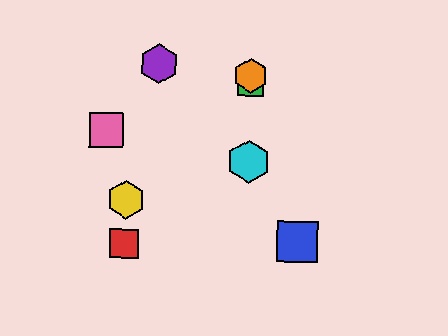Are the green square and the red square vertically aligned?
No, the green square is at x≈251 and the red square is at x≈124.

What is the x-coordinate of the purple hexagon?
The purple hexagon is at x≈159.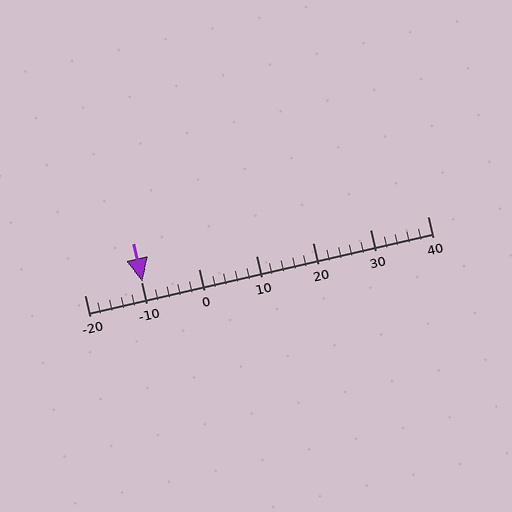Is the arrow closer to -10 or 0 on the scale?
The arrow is closer to -10.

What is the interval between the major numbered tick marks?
The major tick marks are spaced 10 units apart.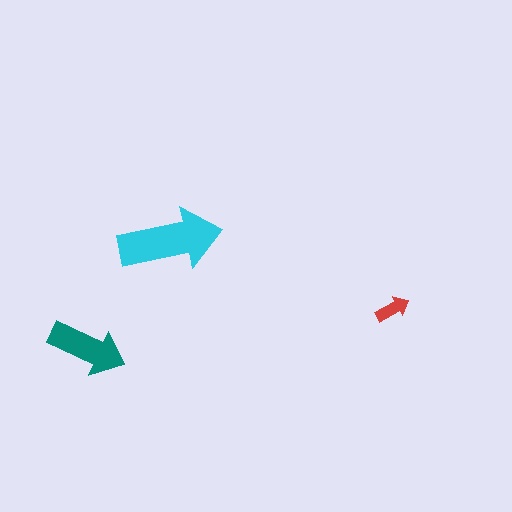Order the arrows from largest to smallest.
the cyan one, the teal one, the red one.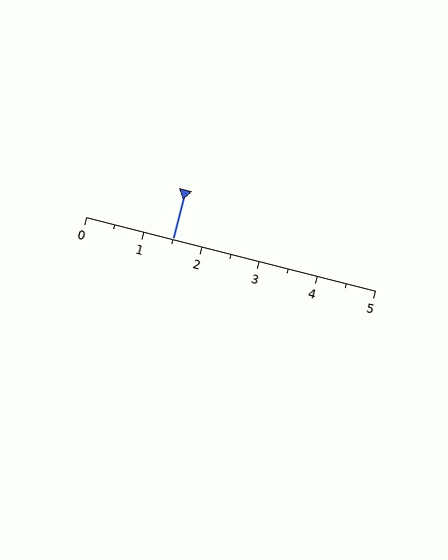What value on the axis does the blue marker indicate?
The marker indicates approximately 1.5.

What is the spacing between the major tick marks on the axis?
The major ticks are spaced 1 apart.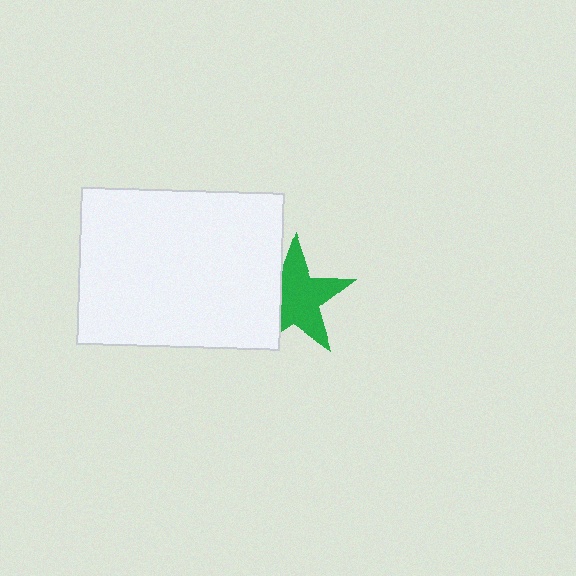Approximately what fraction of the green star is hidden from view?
Roughly 30% of the green star is hidden behind the white rectangle.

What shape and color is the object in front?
The object in front is a white rectangle.